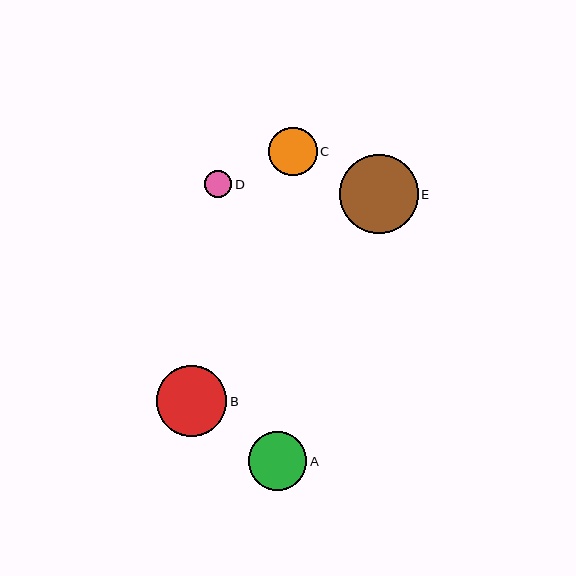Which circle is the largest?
Circle E is the largest with a size of approximately 79 pixels.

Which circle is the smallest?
Circle D is the smallest with a size of approximately 28 pixels.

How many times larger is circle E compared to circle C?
Circle E is approximately 1.6 times the size of circle C.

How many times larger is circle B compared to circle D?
Circle B is approximately 2.5 times the size of circle D.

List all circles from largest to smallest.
From largest to smallest: E, B, A, C, D.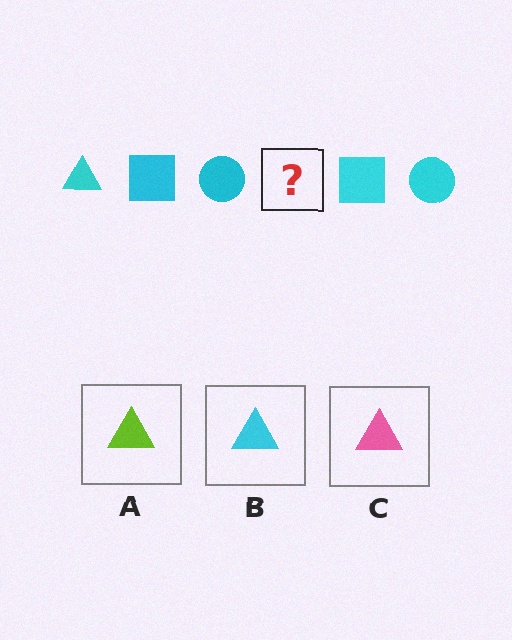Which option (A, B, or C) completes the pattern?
B.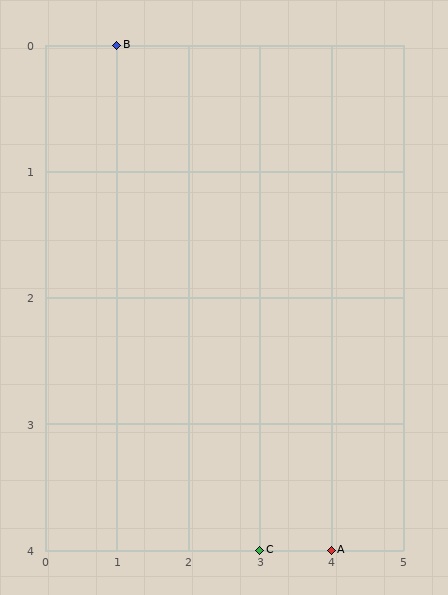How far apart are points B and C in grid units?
Points B and C are 2 columns and 4 rows apart (about 4.5 grid units diagonally).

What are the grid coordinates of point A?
Point A is at grid coordinates (4, 4).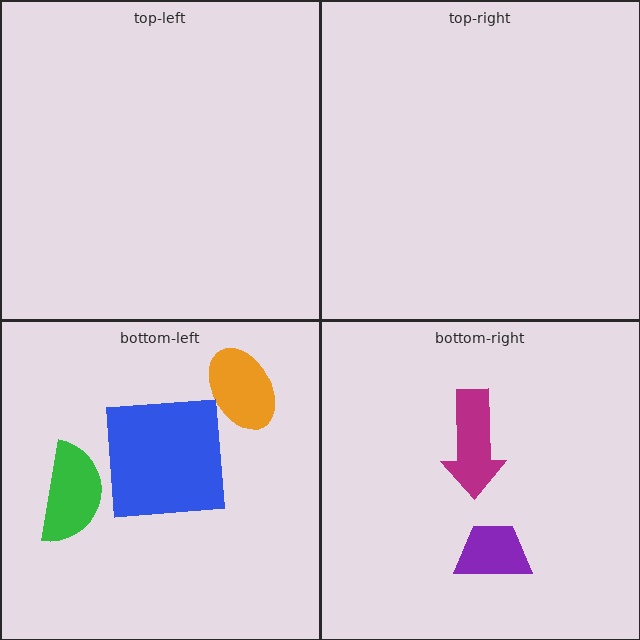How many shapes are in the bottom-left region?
3.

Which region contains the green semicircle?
The bottom-left region.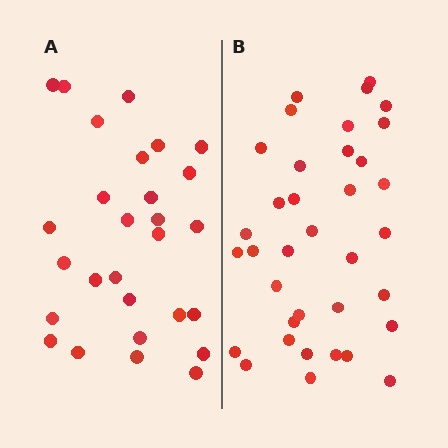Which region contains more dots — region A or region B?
Region B (the right region) has more dots.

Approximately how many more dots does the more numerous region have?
Region B has roughly 8 or so more dots than region A.